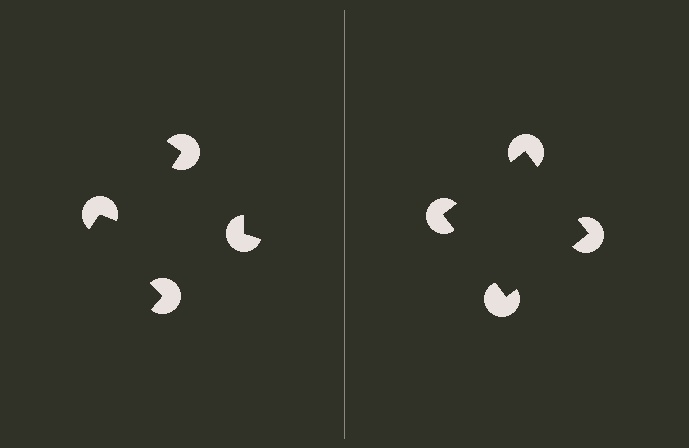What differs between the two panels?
The pac-man discs are positioned identically on both sides; only the wedge orientations differ. On the right they align to a square; on the left they are misaligned.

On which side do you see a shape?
An illusory square appears on the right side. On the left side the wedge cuts are rotated, so no coherent shape forms.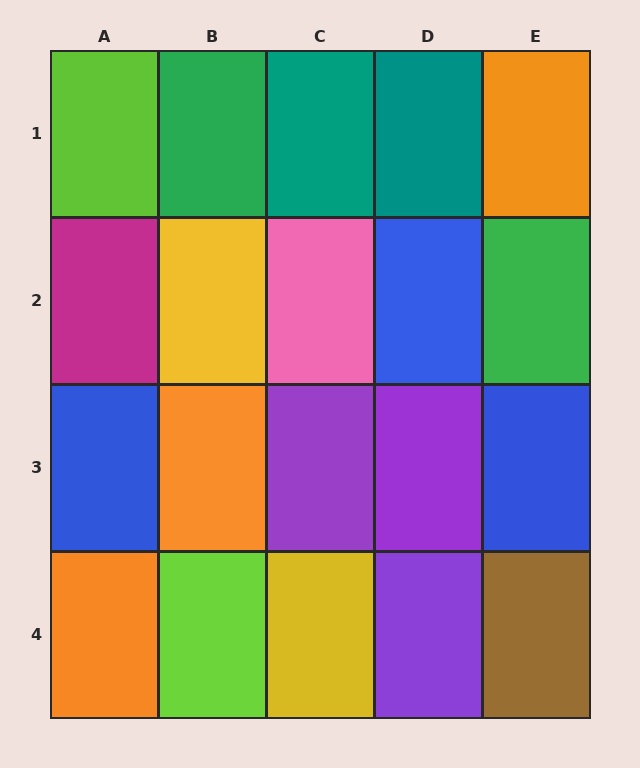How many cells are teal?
2 cells are teal.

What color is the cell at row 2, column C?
Pink.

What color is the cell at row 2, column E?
Green.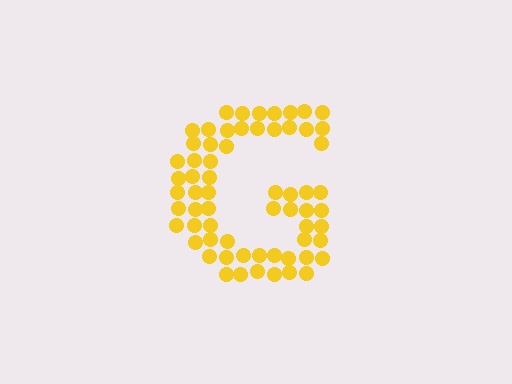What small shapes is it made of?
It is made of small circles.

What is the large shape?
The large shape is the letter G.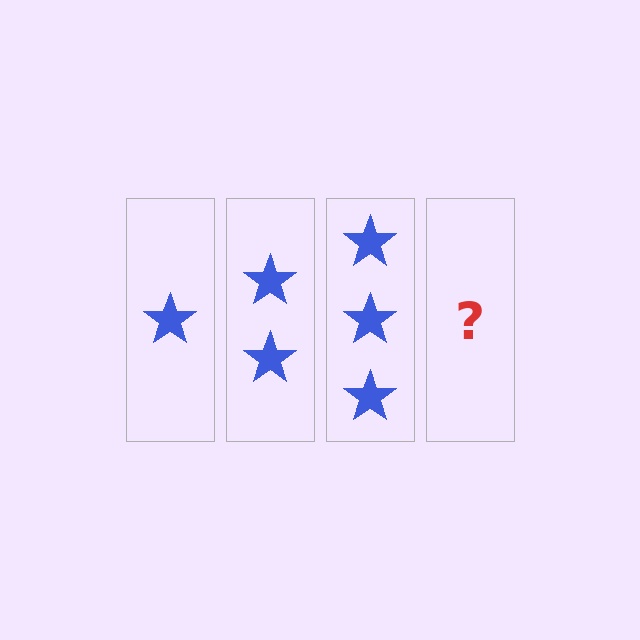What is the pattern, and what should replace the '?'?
The pattern is that each step adds one more star. The '?' should be 4 stars.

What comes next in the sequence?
The next element should be 4 stars.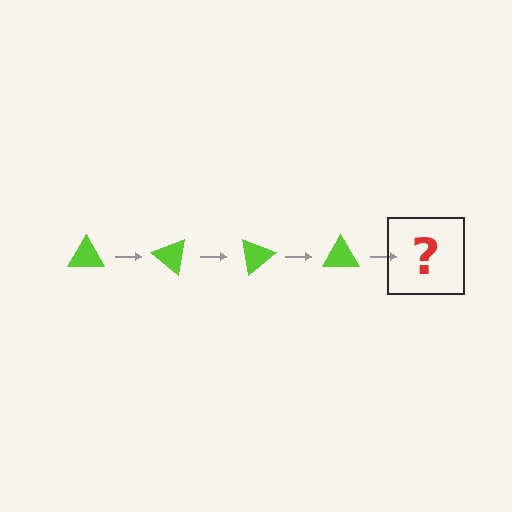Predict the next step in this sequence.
The next step is a lime triangle rotated 160 degrees.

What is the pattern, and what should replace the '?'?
The pattern is that the triangle rotates 40 degrees each step. The '?' should be a lime triangle rotated 160 degrees.